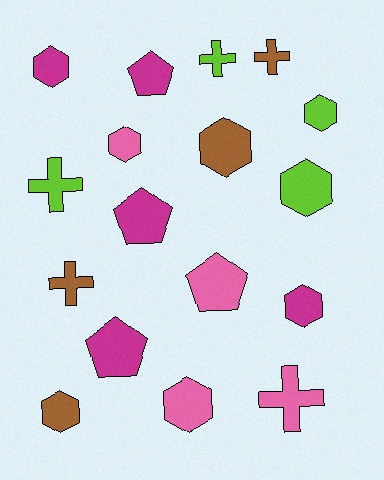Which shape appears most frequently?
Hexagon, with 8 objects.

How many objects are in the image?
There are 17 objects.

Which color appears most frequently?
Magenta, with 5 objects.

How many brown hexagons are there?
There are 2 brown hexagons.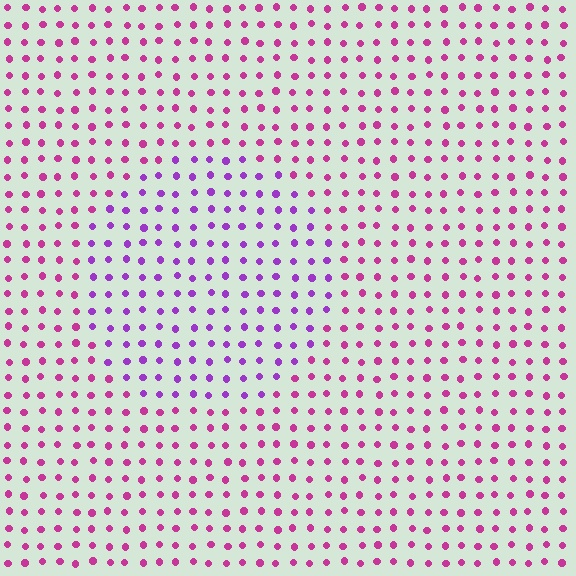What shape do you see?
I see a circle.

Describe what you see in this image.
The image is filled with small magenta elements in a uniform arrangement. A circle-shaped region is visible where the elements are tinted to a slightly different hue, forming a subtle color boundary.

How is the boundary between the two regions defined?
The boundary is defined purely by a slight shift in hue (about 36 degrees). Spacing, size, and orientation are identical on both sides.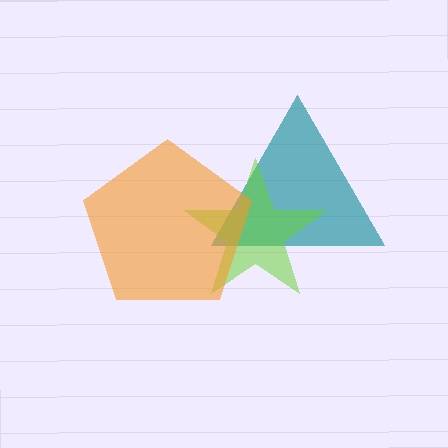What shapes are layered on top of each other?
The layered shapes are: a teal triangle, a lime star, an orange pentagon.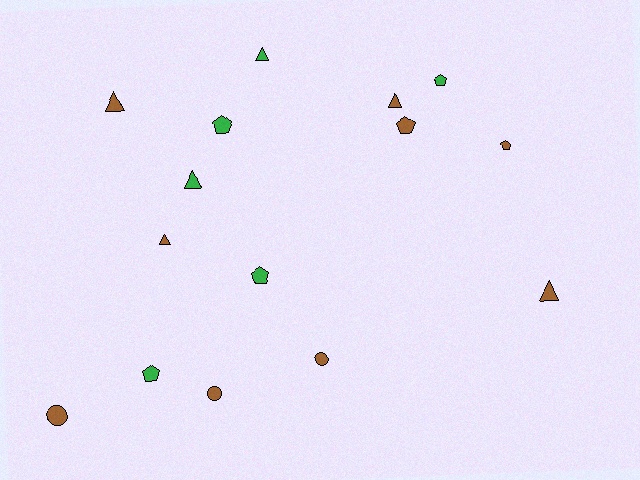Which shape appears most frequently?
Pentagon, with 6 objects.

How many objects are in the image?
There are 15 objects.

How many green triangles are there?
There are 2 green triangles.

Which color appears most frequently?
Brown, with 9 objects.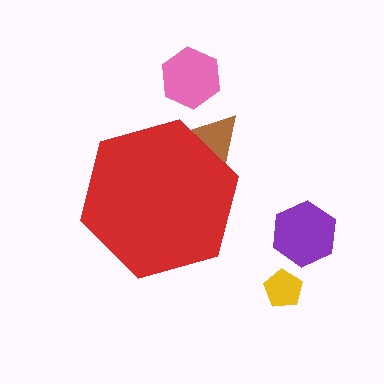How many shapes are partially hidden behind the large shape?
1 shape is partially hidden.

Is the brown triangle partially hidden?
Yes, the brown triangle is partially hidden behind the red hexagon.